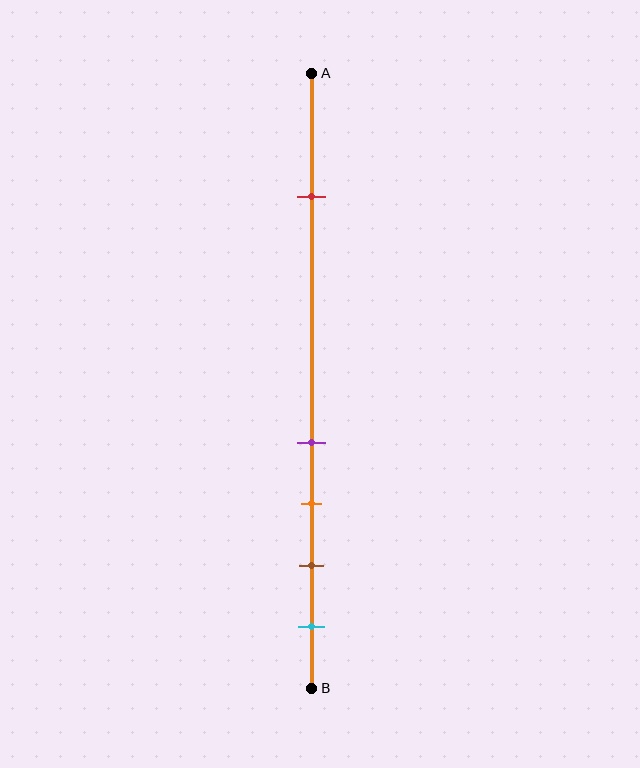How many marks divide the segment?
There are 5 marks dividing the segment.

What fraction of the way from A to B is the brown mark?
The brown mark is approximately 80% (0.8) of the way from A to B.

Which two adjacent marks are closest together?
The purple and orange marks are the closest adjacent pair.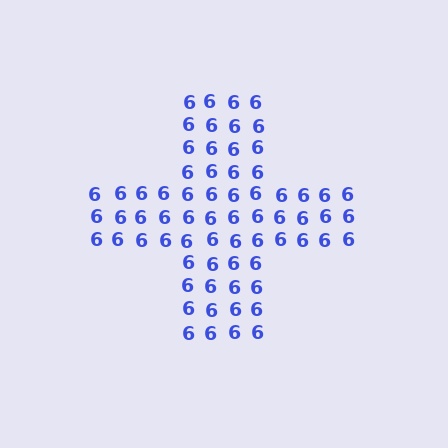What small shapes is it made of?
It is made of small digit 6's.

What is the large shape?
The large shape is a cross.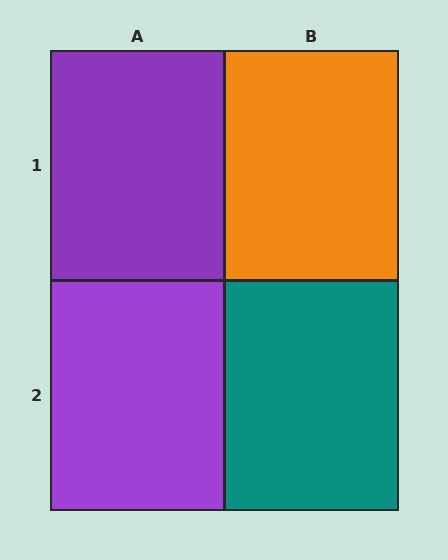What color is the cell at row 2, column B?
Teal.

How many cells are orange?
1 cell is orange.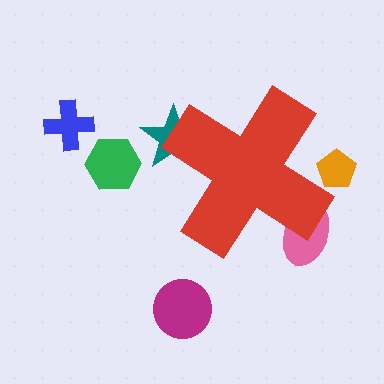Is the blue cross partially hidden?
No, the blue cross is fully visible.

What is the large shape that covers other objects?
A red cross.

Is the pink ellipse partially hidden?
Yes, the pink ellipse is partially hidden behind the red cross.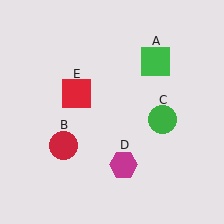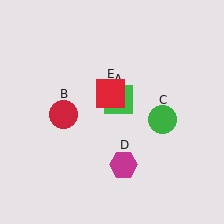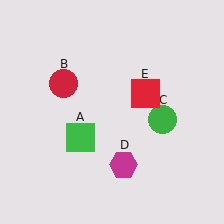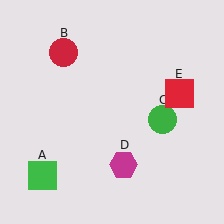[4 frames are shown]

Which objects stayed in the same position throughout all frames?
Green circle (object C) and magenta hexagon (object D) remained stationary.